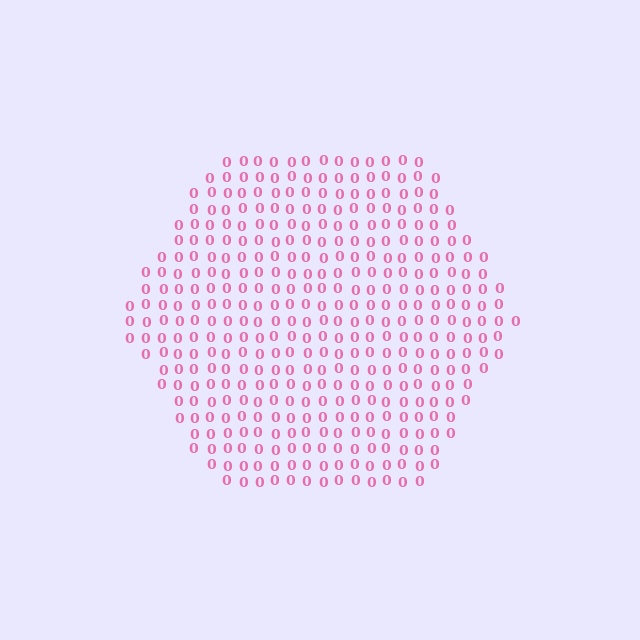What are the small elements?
The small elements are digit 0's.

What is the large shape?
The large shape is a hexagon.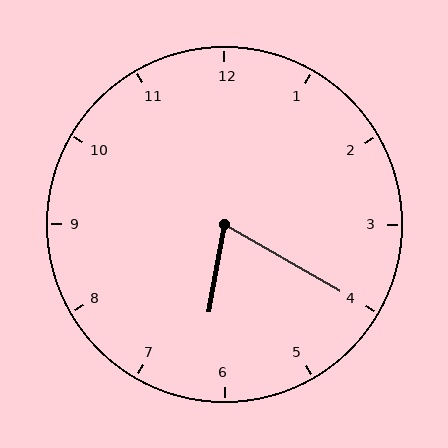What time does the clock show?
6:20.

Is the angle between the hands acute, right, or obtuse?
It is acute.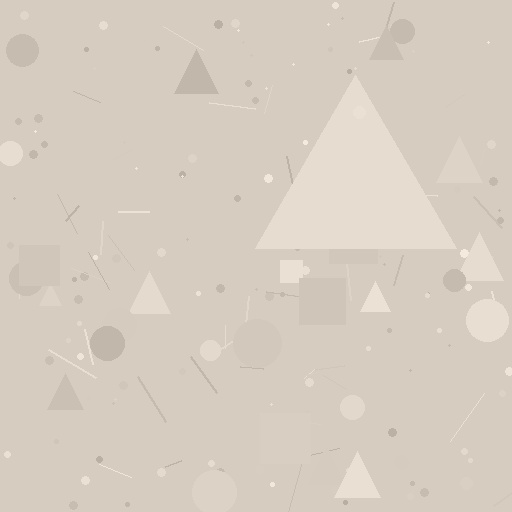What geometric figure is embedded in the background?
A triangle is embedded in the background.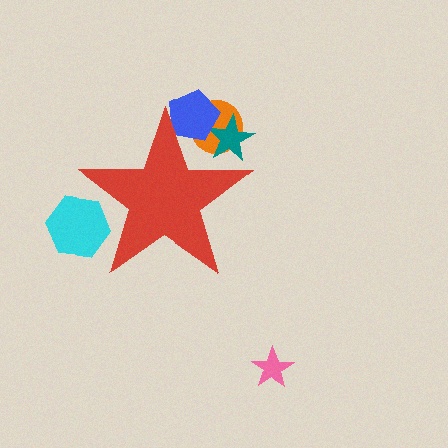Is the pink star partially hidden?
No, the pink star is fully visible.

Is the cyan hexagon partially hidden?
Yes, the cyan hexagon is partially hidden behind the red star.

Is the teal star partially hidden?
Yes, the teal star is partially hidden behind the red star.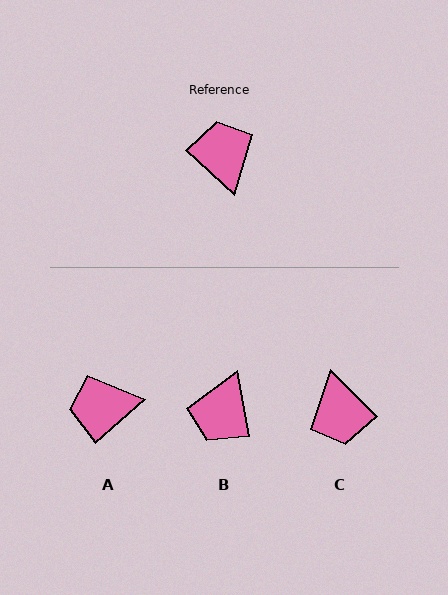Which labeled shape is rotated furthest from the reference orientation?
C, about 178 degrees away.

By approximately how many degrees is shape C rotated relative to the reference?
Approximately 178 degrees counter-clockwise.